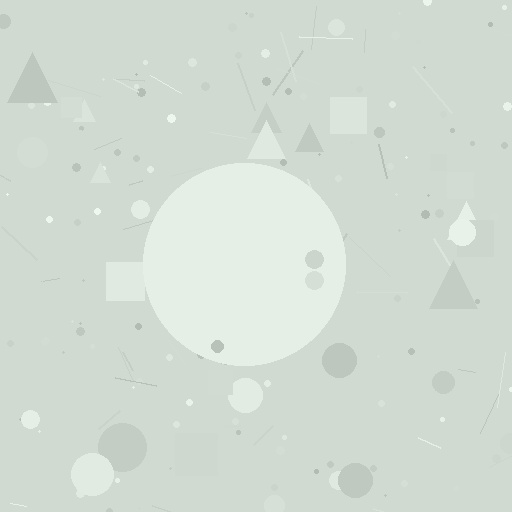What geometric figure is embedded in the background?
A circle is embedded in the background.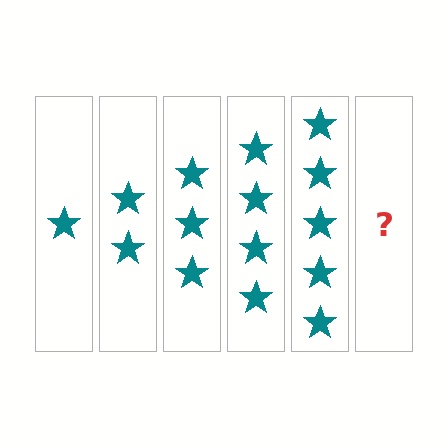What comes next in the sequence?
The next element should be 6 stars.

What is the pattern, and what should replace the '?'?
The pattern is that each step adds one more star. The '?' should be 6 stars.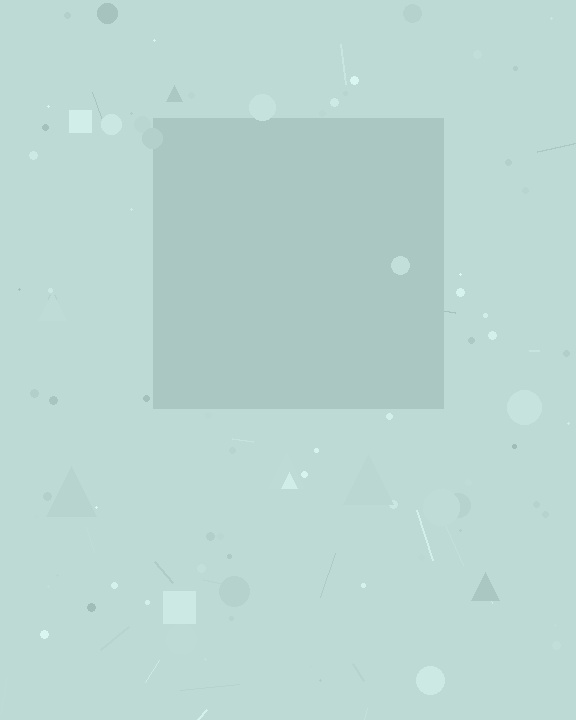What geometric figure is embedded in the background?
A square is embedded in the background.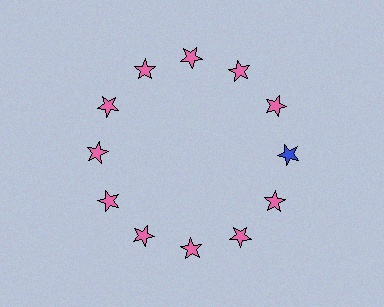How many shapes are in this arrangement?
There are 12 shapes arranged in a ring pattern.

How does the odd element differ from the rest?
It has a different color: blue instead of pink.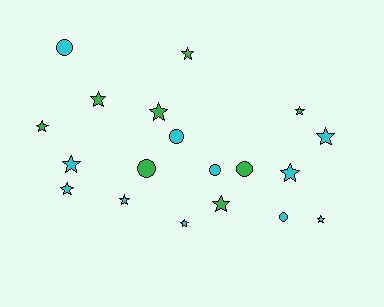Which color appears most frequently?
Cyan, with 11 objects.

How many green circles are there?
There are 2 green circles.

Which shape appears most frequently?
Star, with 13 objects.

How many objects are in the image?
There are 19 objects.